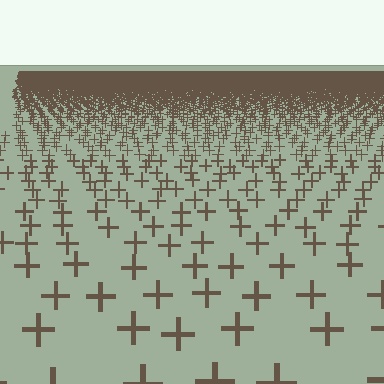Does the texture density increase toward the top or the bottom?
Density increases toward the top.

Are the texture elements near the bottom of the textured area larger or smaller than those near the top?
Larger. Near the bottom, elements are closer to the viewer and appear at a bigger on-screen size.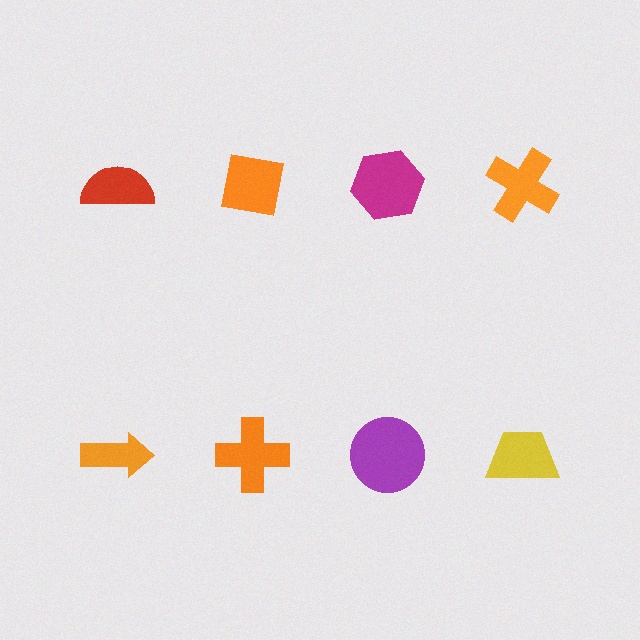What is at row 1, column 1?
A red semicircle.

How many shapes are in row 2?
4 shapes.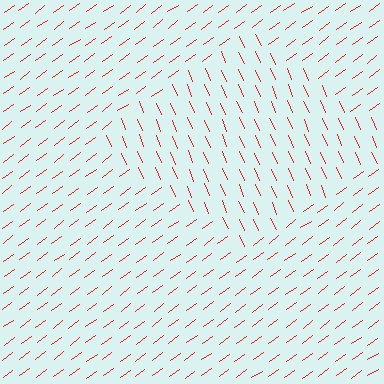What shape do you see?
I see a diamond.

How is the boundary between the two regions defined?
The boundary is defined purely by a change in line orientation (approximately 77 degrees difference). All lines are the same color and thickness.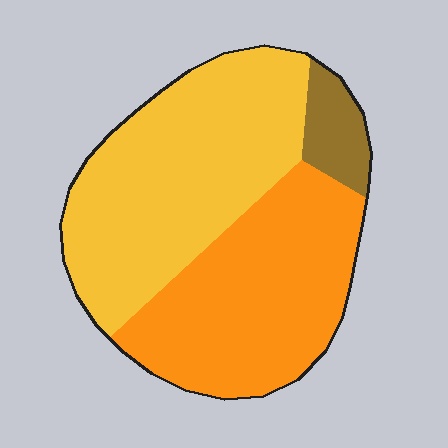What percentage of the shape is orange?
Orange takes up between a third and a half of the shape.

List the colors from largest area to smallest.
From largest to smallest: yellow, orange, brown.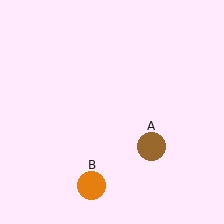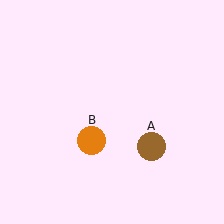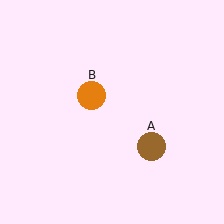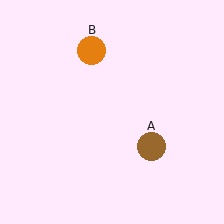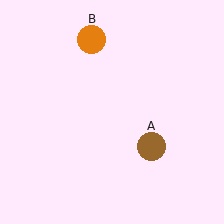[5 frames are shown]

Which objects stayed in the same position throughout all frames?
Brown circle (object A) remained stationary.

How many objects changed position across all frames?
1 object changed position: orange circle (object B).